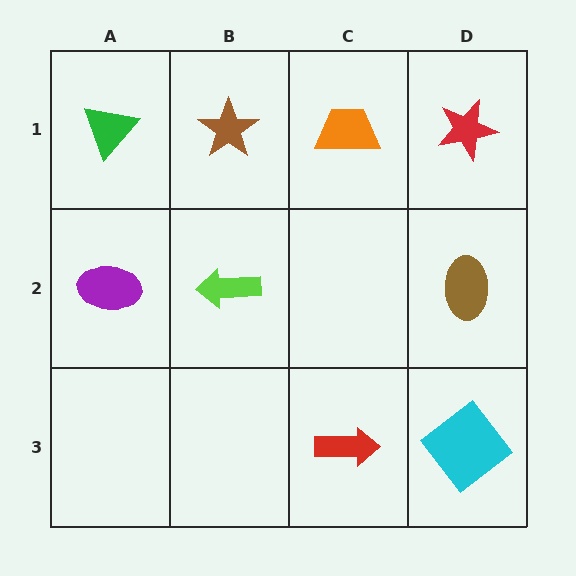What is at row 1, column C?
An orange trapezoid.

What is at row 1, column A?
A green triangle.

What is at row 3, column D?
A cyan diamond.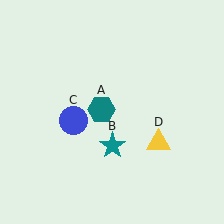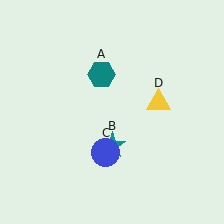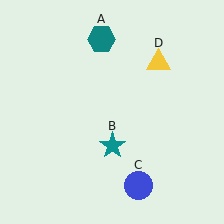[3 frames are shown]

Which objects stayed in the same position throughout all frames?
Teal star (object B) remained stationary.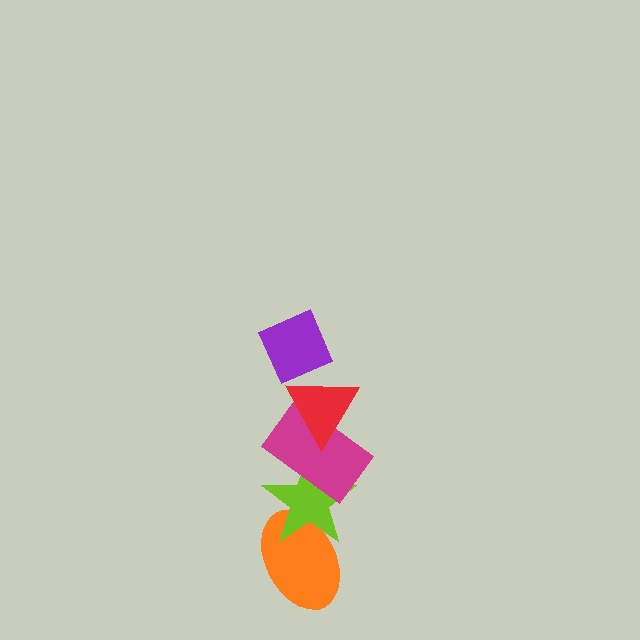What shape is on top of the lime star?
The magenta rectangle is on top of the lime star.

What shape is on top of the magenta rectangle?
The red triangle is on top of the magenta rectangle.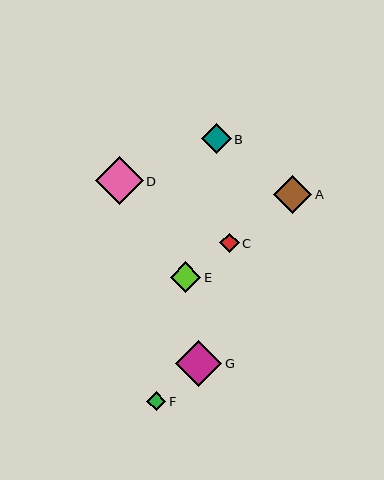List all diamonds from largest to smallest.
From largest to smallest: D, G, A, E, B, C, F.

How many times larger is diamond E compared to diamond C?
Diamond E is approximately 1.6 times the size of diamond C.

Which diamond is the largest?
Diamond D is the largest with a size of approximately 48 pixels.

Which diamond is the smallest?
Diamond F is the smallest with a size of approximately 19 pixels.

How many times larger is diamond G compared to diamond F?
Diamond G is approximately 2.4 times the size of diamond F.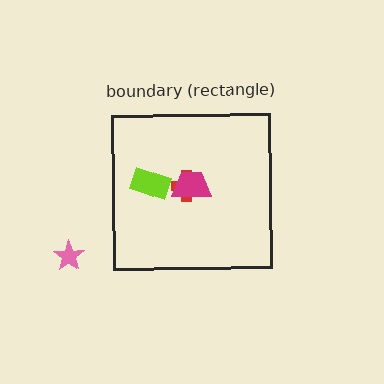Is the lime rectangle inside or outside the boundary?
Inside.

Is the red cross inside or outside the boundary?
Inside.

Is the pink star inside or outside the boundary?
Outside.